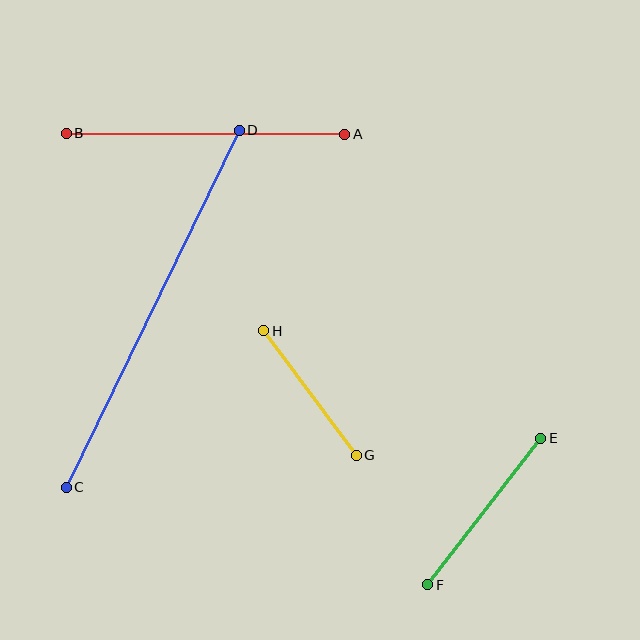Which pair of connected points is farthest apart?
Points C and D are farthest apart.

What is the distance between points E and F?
The distance is approximately 185 pixels.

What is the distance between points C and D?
The distance is approximately 397 pixels.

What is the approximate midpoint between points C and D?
The midpoint is at approximately (153, 309) pixels.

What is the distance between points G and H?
The distance is approximately 155 pixels.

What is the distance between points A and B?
The distance is approximately 278 pixels.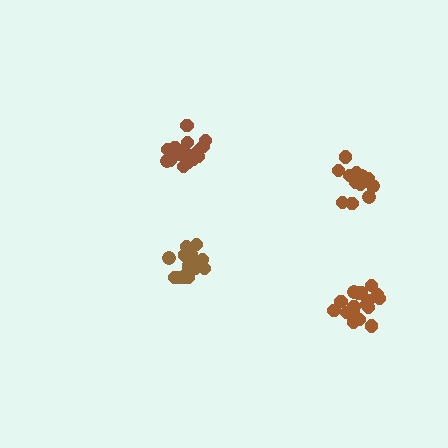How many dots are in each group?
Group 1: 13 dots, Group 2: 17 dots, Group 3: 18 dots, Group 4: 17 dots (65 total).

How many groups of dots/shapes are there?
There are 4 groups.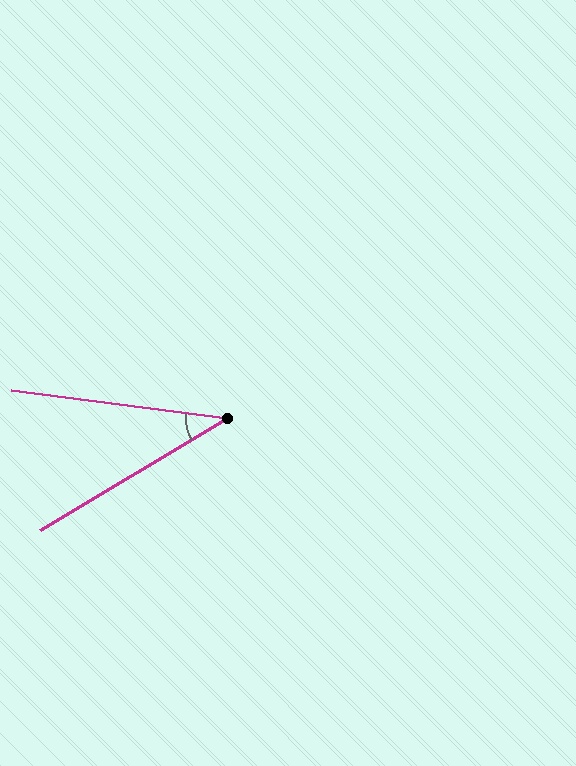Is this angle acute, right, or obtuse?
It is acute.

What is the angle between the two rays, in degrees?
Approximately 39 degrees.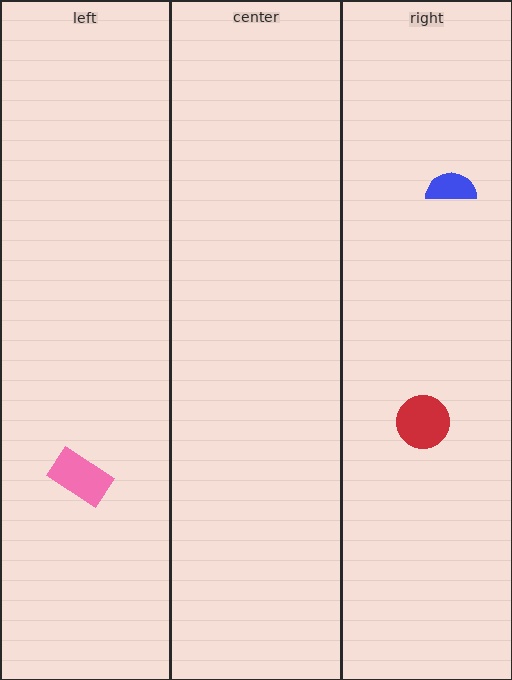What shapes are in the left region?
The pink rectangle.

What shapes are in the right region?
The blue semicircle, the red circle.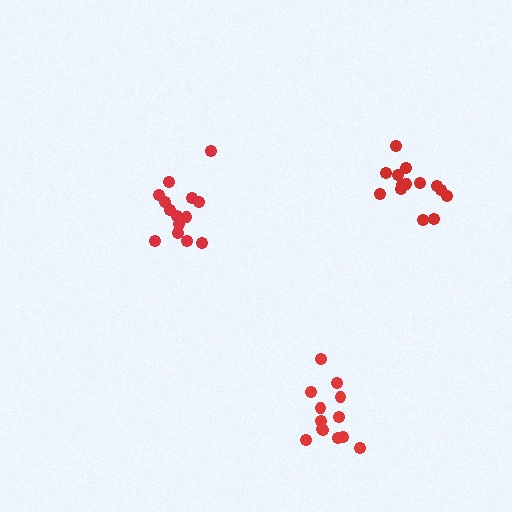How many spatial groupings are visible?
There are 3 spatial groupings.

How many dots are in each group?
Group 1: 14 dots, Group 2: 13 dots, Group 3: 14 dots (41 total).